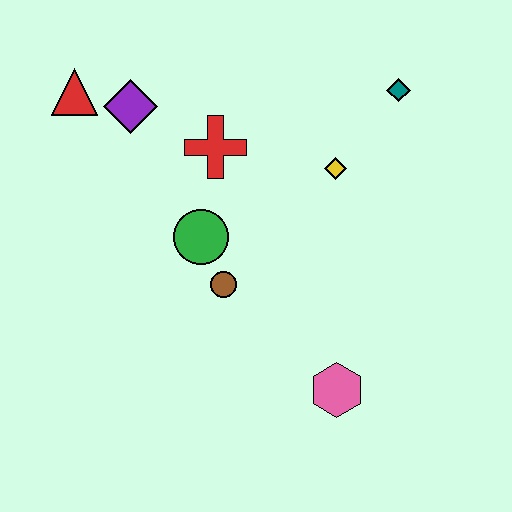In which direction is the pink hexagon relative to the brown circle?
The pink hexagon is to the right of the brown circle.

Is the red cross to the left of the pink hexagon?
Yes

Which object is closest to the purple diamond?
The red triangle is closest to the purple diamond.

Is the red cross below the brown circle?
No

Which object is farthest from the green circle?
The teal diamond is farthest from the green circle.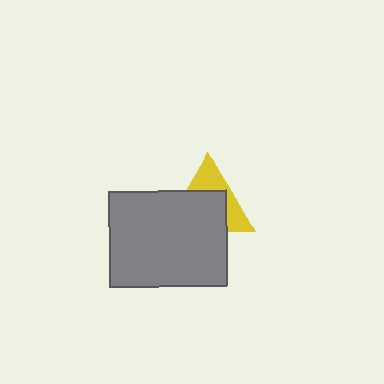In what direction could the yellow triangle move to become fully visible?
The yellow triangle could move up. That would shift it out from behind the gray rectangle entirely.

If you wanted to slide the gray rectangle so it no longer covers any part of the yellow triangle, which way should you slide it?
Slide it down — that is the most direct way to separate the two shapes.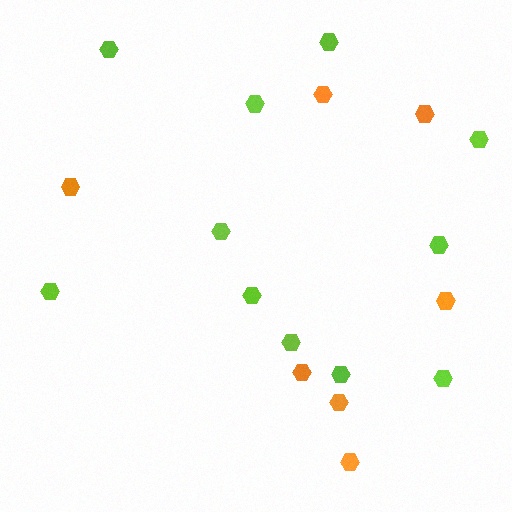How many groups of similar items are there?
There are 2 groups: one group of lime hexagons (11) and one group of orange hexagons (7).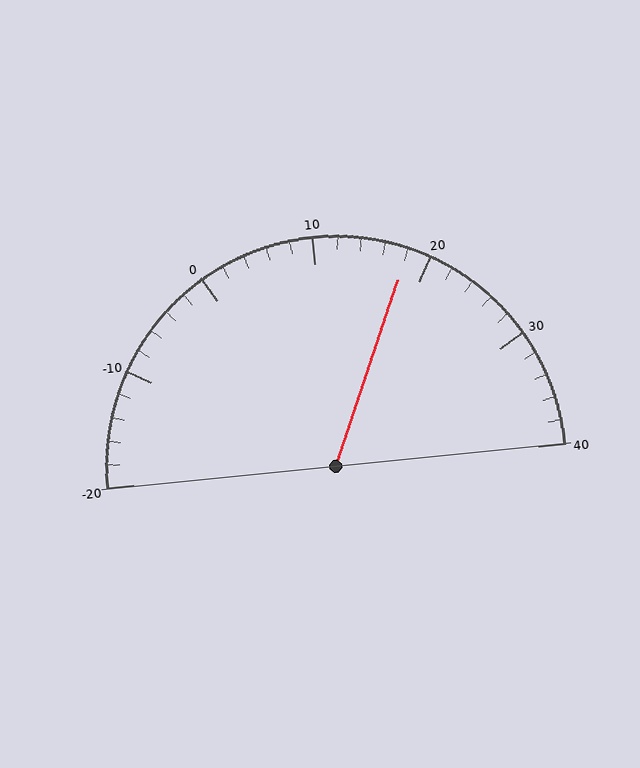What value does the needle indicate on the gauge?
The needle indicates approximately 18.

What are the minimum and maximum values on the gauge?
The gauge ranges from -20 to 40.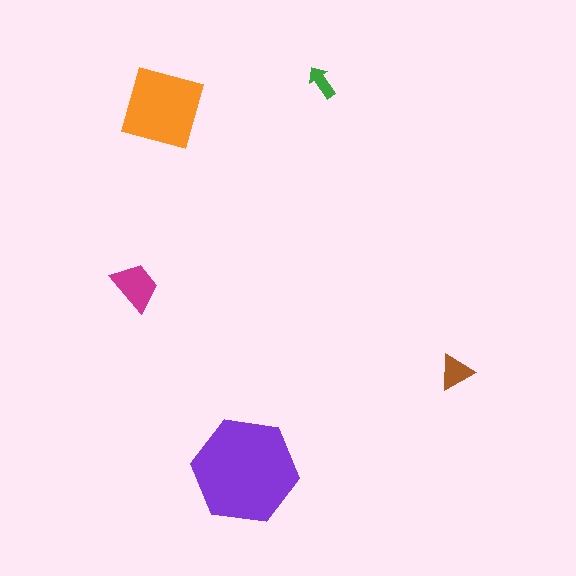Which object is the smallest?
The green arrow.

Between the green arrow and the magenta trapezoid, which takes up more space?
The magenta trapezoid.